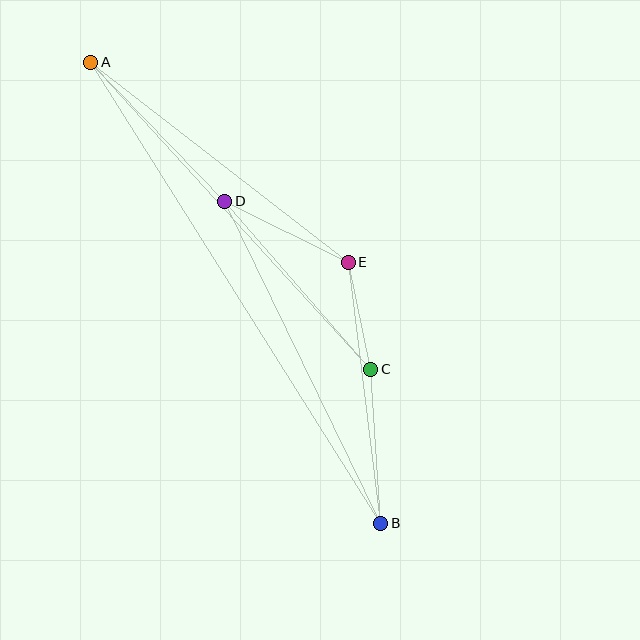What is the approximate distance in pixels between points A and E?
The distance between A and E is approximately 326 pixels.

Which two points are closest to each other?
Points C and E are closest to each other.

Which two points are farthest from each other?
Points A and B are farthest from each other.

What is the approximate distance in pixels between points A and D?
The distance between A and D is approximately 193 pixels.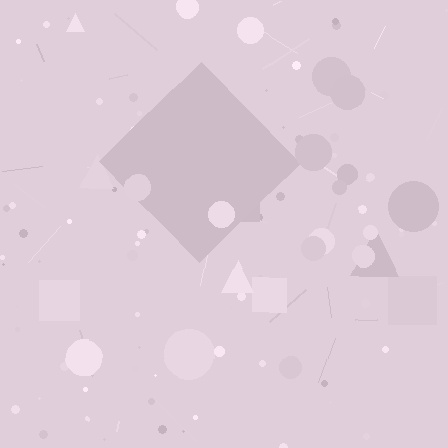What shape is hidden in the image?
A diamond is hidden in the image.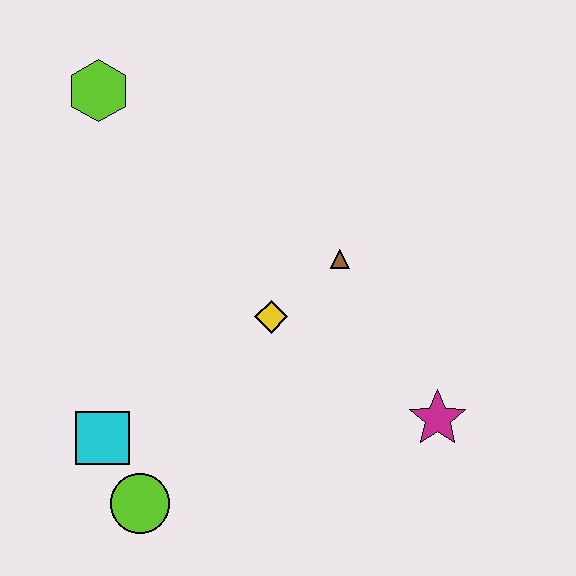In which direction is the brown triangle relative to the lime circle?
The brown triangle is above the lime circle.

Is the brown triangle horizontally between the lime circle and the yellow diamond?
No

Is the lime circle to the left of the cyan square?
No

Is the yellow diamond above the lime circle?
Yes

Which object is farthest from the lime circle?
The lime hexagon is farthest from the lime circle.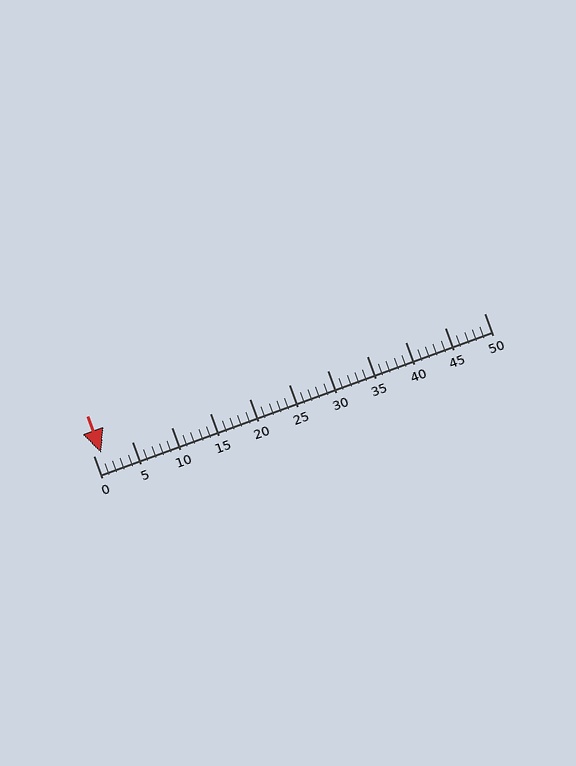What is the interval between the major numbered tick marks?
The major tick marks are spaced 5 units apart.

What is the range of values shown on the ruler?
The ruler shows values from 0 to 50.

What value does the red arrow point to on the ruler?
The red arrow points to approximately 1.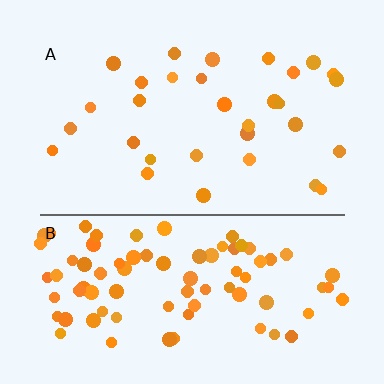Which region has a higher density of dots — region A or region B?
B (the bottom).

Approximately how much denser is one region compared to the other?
Approximately 2.8× — region B over region A.